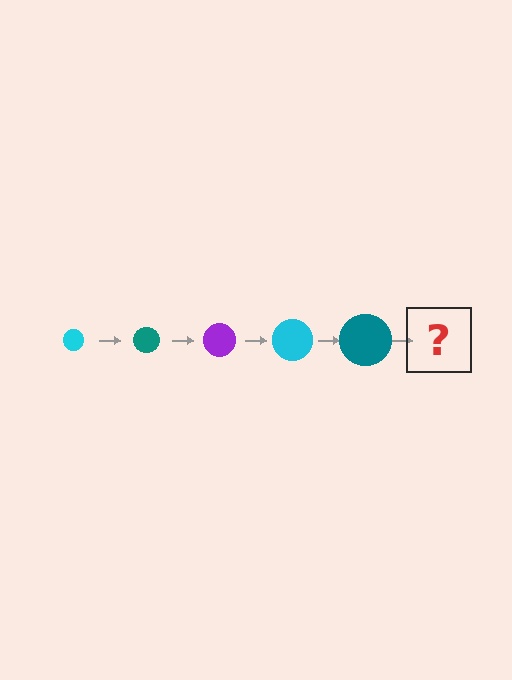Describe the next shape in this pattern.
It should be a purple circle, larger than the previous one.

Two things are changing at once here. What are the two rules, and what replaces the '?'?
The two rules are that the circle grows larger each step and the color cycles through cyan, teal, and purple. The '?' should be a purple circle, larger than the previous one.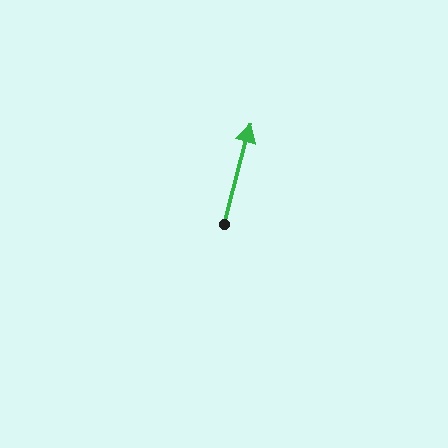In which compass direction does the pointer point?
North.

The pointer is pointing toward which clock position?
Roughly 12 o'clock.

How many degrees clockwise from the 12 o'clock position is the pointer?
Approximately 15 degrees.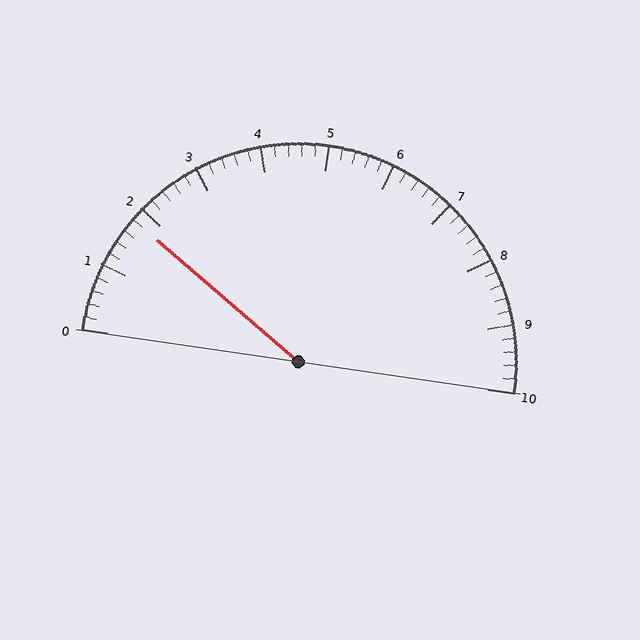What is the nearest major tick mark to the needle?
The nearest major tick mark is 2.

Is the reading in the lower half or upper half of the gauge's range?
The reading is in the lower half of the range (0 to 10).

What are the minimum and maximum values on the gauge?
The gauge ranges from 0 to 10.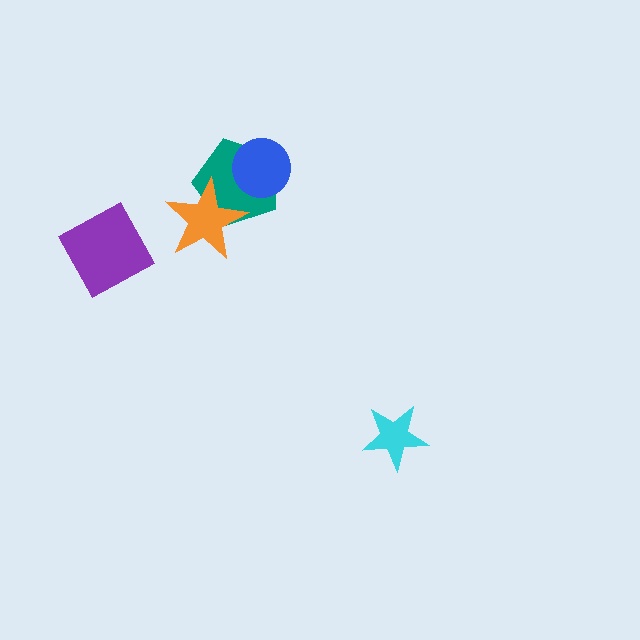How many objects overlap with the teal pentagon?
2 objects overlap with the teal pentagon.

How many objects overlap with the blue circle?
1 object overlaps with the blue circle.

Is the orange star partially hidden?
No, no other shape covers it.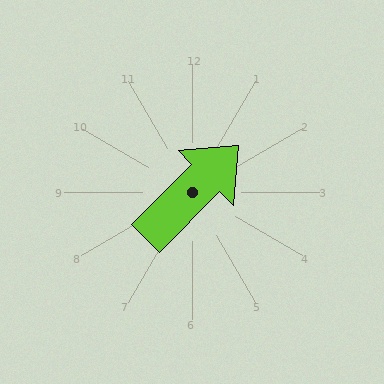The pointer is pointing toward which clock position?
Roughly 1 o'clock.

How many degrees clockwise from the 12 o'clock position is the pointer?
Approximately 45 degrees.